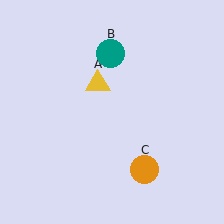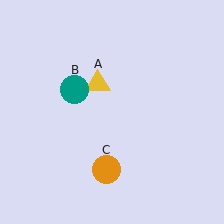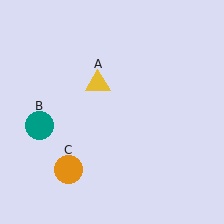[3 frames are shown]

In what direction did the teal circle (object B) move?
The teal circle (object B) moved down and to the left.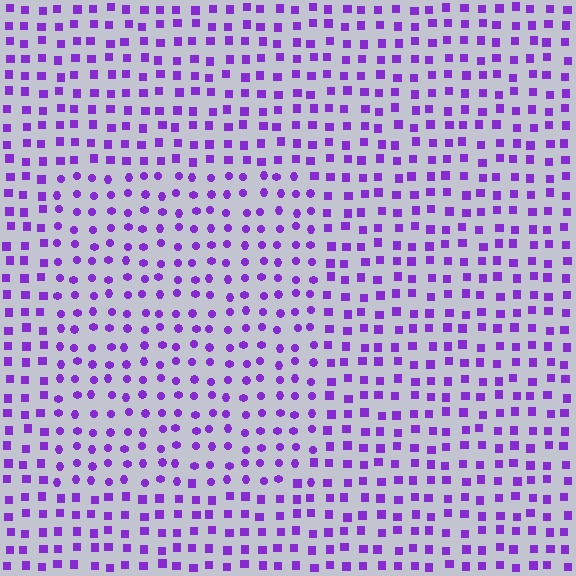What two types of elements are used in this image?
The image uses circles inside the rectangle region and squares outside it.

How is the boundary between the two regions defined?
The boundary is defined by a change in element shape: circles inside vs. squares outside. All elements share the same color and spacing.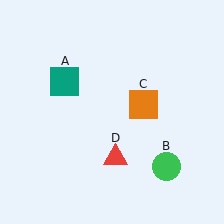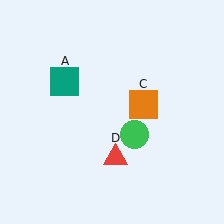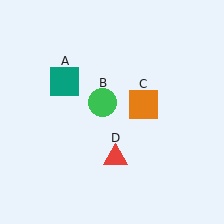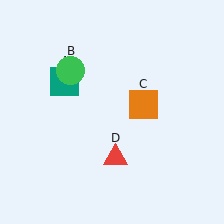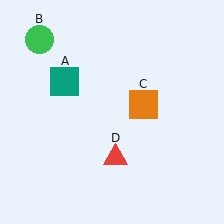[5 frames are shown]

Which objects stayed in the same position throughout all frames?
Teal square (object A) and orange square (object C) and red triangle (object D) remained stationary.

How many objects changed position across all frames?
1 object changed position: green circle (object B).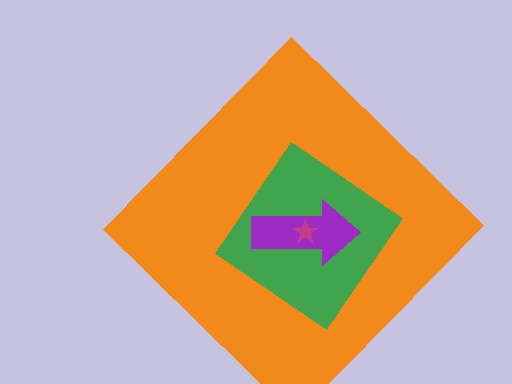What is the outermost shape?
The orange diamond.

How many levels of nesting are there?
4.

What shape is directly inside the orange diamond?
The green diamond.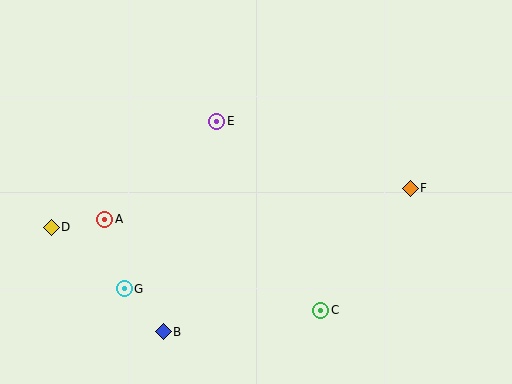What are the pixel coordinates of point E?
Point E is at (217, 121).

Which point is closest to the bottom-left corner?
Point G is closest to the bottom-left corner.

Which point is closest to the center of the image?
Point E at (217, 121) is closest to the center.